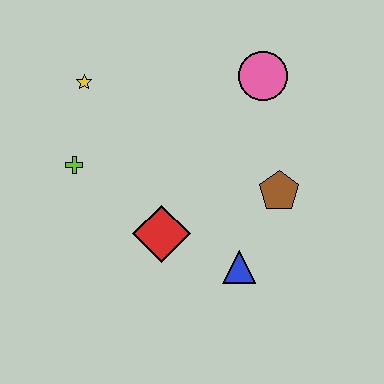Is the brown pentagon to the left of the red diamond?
No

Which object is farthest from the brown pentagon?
The yellow star is farthest from the brown pentagon.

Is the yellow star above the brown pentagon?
Yes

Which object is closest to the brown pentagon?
The blue triangle is closest to the brown pentagon.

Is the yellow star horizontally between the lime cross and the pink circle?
Yes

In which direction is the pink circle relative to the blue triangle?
The pink circle is above the blue triangle.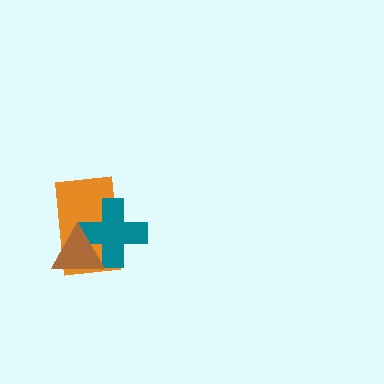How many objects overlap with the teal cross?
2 objects overlap with the teal cross.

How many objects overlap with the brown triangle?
2 objects overlap with the brown triangle.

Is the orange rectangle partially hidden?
Yes, it is partially covered by another shape.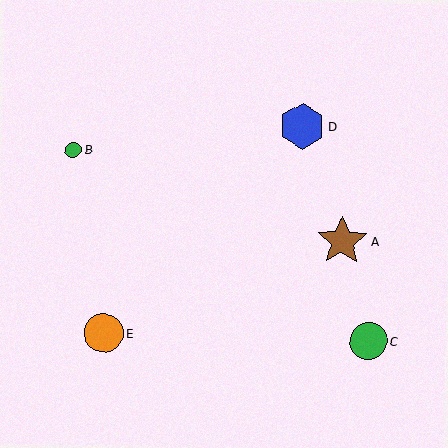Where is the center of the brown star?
The center of the brown star is at (342, 241).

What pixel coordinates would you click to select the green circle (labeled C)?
Click at (368, 341) to select the green circle C.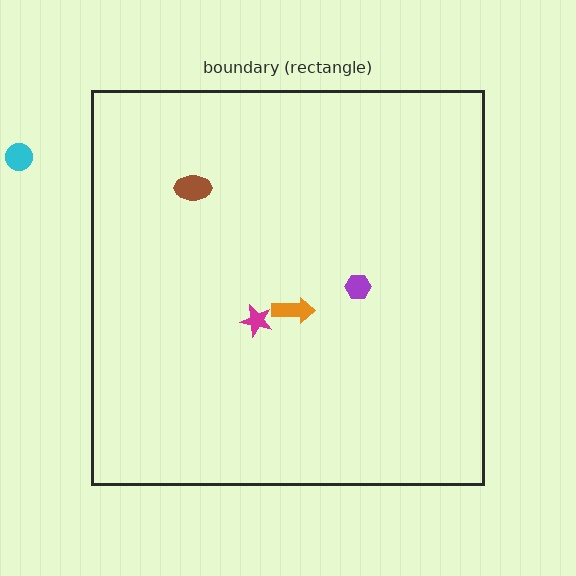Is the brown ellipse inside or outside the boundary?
Inside.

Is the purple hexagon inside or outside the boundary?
Inside.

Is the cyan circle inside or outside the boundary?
Outside.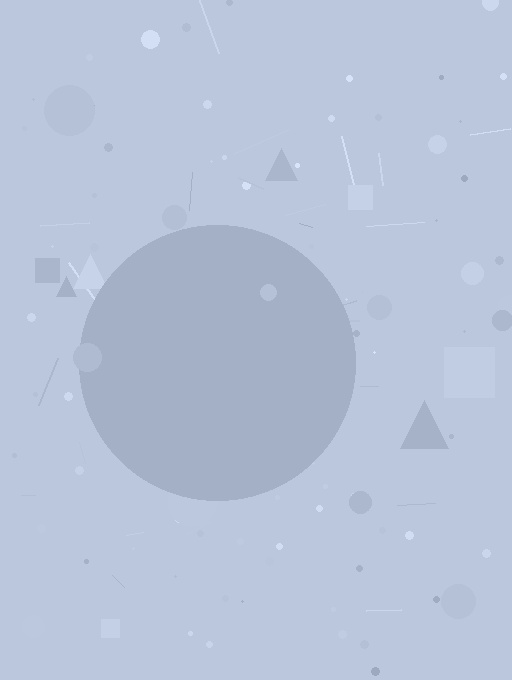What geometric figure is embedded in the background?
A circle is embedded in the background.